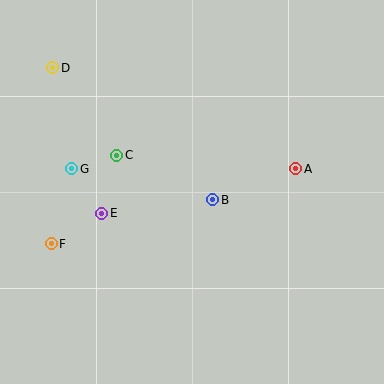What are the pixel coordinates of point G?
Point G is at (72, 169).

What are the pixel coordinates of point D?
Point D is at (53, 68).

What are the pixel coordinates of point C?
Point C is at (117, 155).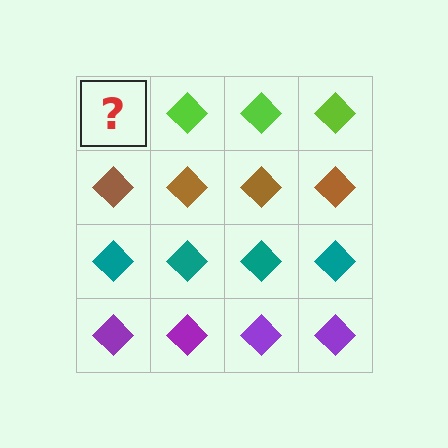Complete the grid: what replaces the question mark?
The question mark should be replaced with a lime diamond.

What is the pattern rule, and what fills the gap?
The rule is that each row has a consistent color. The gap should be filled with a lime diamond.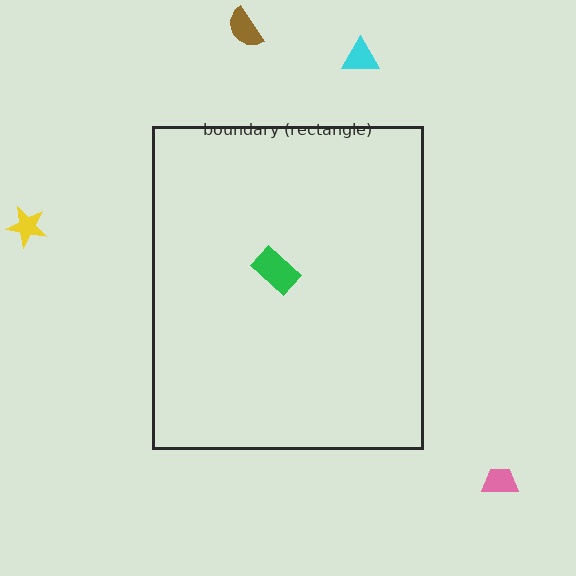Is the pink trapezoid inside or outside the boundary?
Outside.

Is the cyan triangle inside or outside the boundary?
Outside.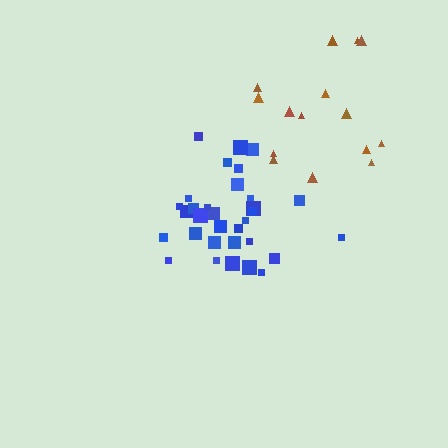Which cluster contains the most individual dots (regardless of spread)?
Blue (33).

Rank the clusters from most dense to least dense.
blue, brown.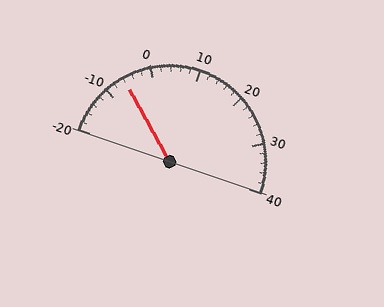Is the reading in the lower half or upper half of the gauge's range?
The reading is in the lower half of the range (-20 to 40).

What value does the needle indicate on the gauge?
The needle indicates approximately -6.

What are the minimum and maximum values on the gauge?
The gauge ranges from -20 to 40.